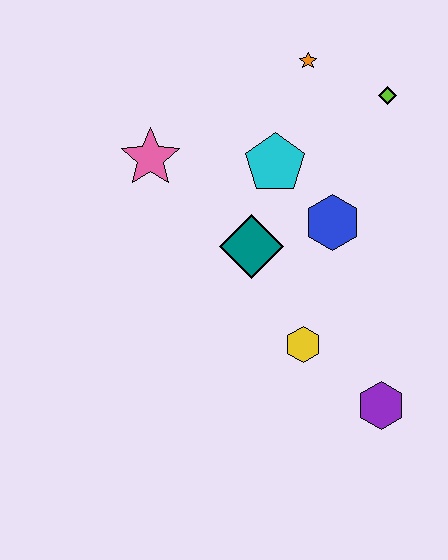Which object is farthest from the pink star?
The purple hexagon is farthest from the pink star.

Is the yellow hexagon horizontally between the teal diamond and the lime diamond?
Yes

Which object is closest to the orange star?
The lime diamond is closest to the orange star.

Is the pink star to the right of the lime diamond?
No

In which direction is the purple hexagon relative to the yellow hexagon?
The purple hexagon is to the right of the yellow hexagon.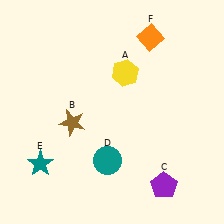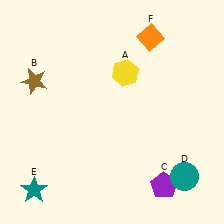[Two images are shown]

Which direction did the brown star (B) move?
The brown star (B) moved up.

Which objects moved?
The objects that moved are: the brown star (B), the teal circle (D), the teal star (E).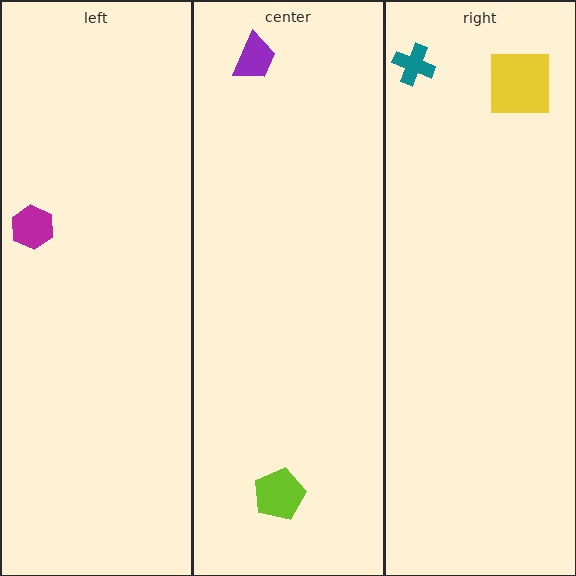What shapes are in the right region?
The teal cross, the yellow square.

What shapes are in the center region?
The lime pentagon, the purple trapezoid.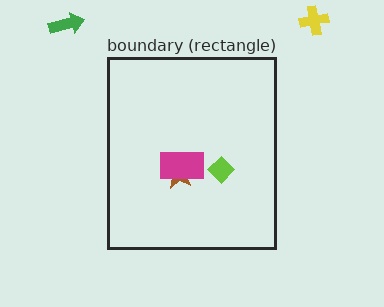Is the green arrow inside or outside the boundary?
Outside.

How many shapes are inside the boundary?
3 inside, 2 outside.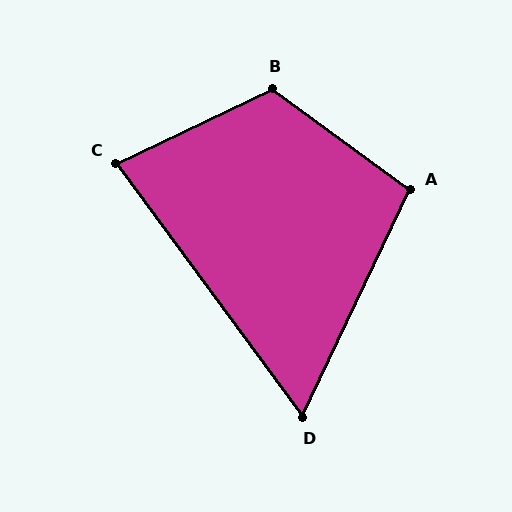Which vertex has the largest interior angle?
B, at approximately 118 degrees.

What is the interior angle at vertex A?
Approximately 101 degrees (obtuse).